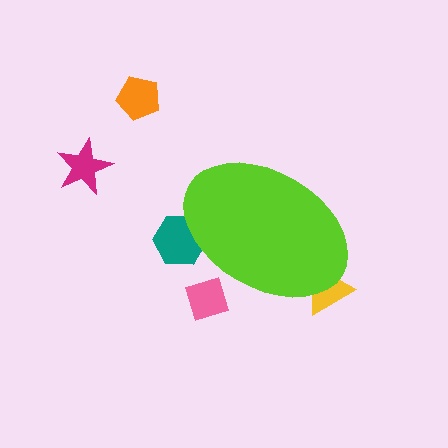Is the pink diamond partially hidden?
Yes, the pink diamond is partially hidden behind the lime ellipse.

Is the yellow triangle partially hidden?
Yes, the yellow triangle is partially hidden behind the lime ellipse.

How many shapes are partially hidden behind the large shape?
4 shapes are partially hidden.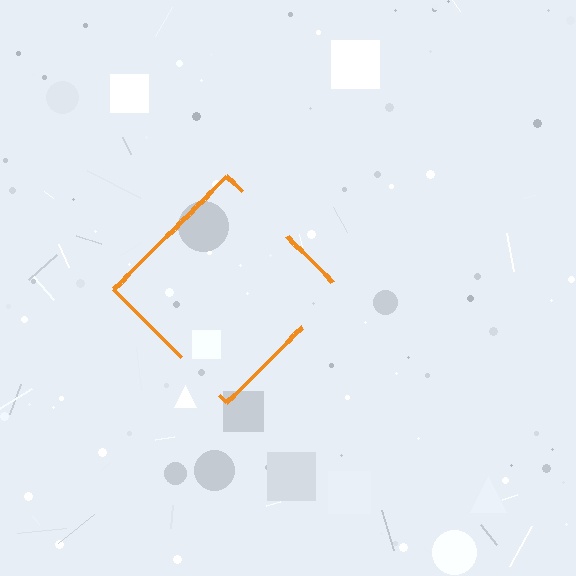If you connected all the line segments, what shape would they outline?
They would outline a diamond.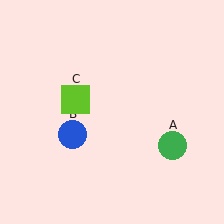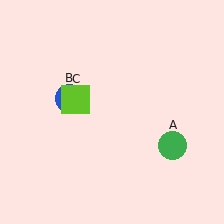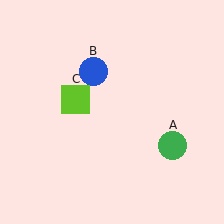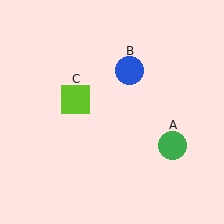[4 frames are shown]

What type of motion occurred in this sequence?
The blue circle (object B) rotated clockwise around the center of the scene.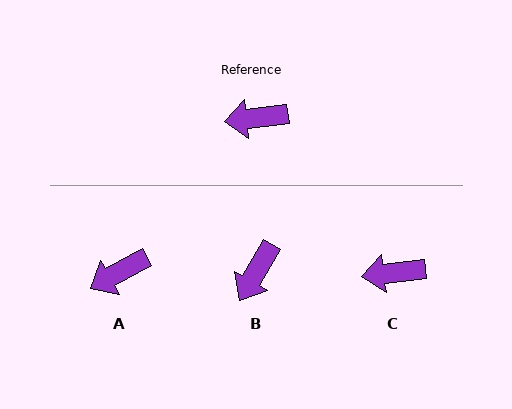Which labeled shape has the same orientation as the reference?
C.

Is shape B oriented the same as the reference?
No, it is off by about 53 degrees.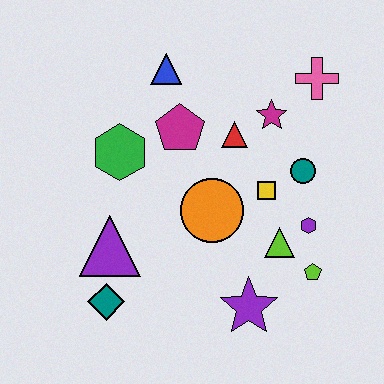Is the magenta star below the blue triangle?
Yes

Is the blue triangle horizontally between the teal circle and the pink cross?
No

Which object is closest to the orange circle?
The yellow square is closest to the orange circle.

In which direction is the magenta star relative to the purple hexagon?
The magenta star is above the purple hexagon.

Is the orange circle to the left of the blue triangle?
No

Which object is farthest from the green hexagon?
The lime pentagon is farthest from the green hexagon.